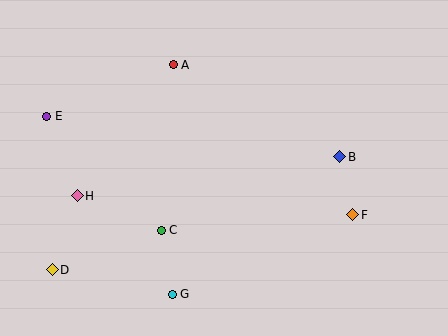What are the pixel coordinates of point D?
Point D is at (52, 270).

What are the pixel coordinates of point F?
Point F is at (353, 215).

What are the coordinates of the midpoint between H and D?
The midpoint between H and D is at (65, 233).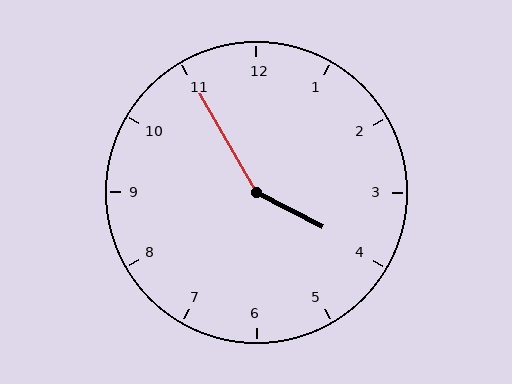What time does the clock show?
3:55.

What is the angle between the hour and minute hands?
Approximately 148 degrees.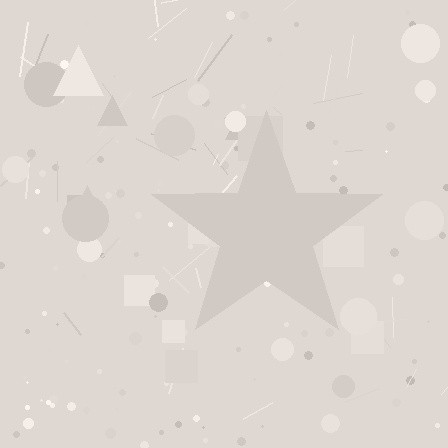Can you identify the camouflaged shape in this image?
The camouflaged shape is a star.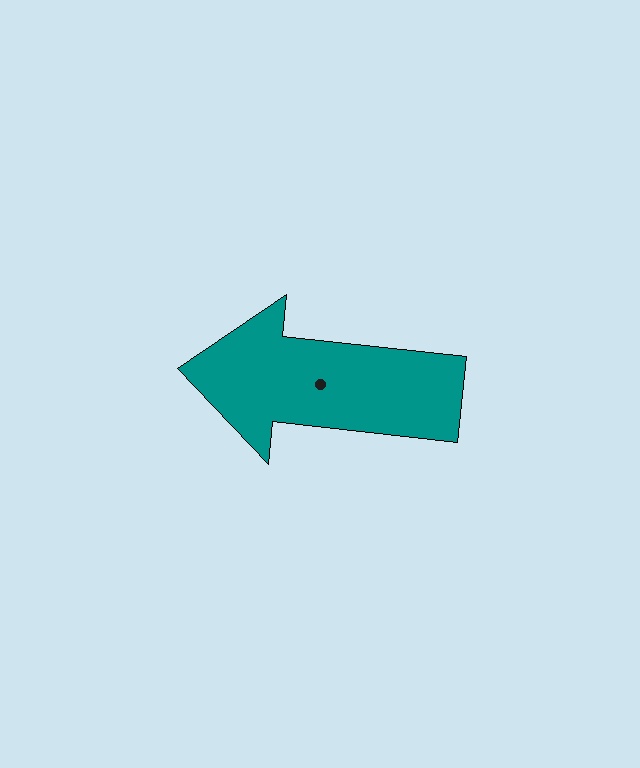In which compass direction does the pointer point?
West.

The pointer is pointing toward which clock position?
Roughly 9 o'clock.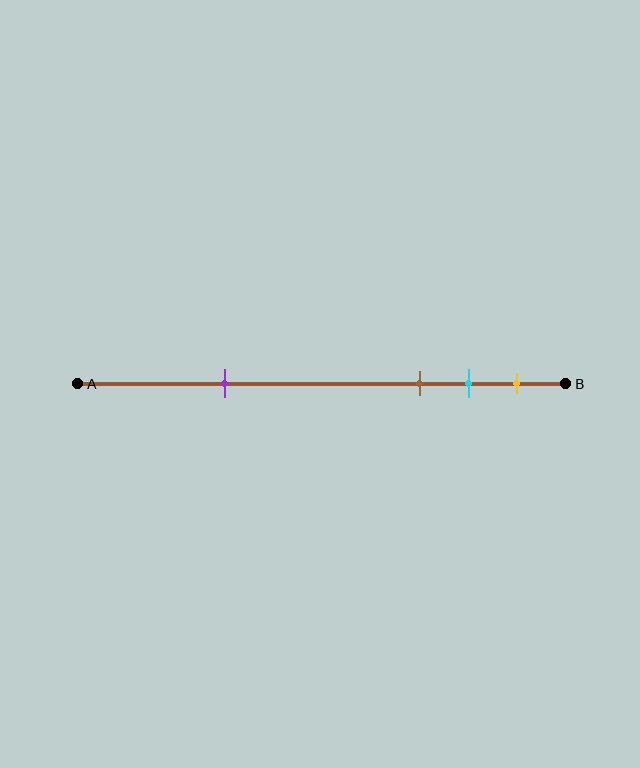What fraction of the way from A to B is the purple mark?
The purple mark is approximately 30% (0.3) of the way from A to B.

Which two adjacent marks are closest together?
The cyan and yellow marks are the closest adjacent pair.